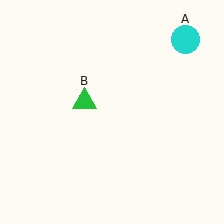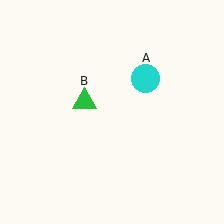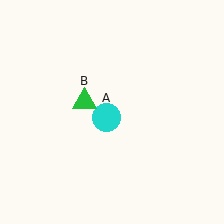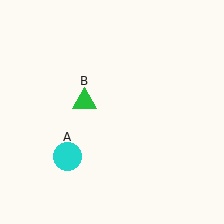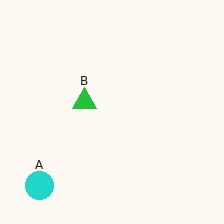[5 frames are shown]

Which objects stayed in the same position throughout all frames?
Green triangle (object B) remained stationary.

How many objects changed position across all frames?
1 object changed position: cyan circle (object A).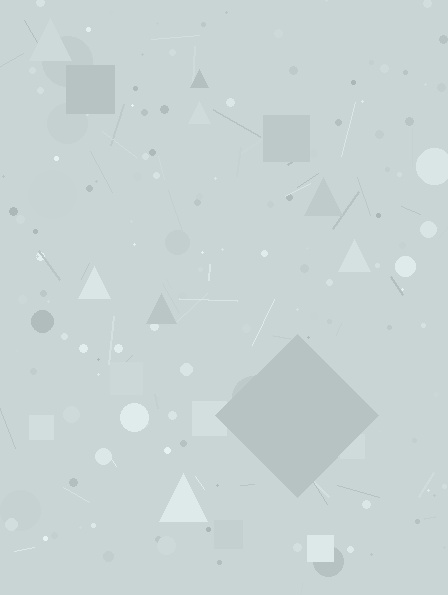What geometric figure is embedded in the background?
A diamond is embedded in the background.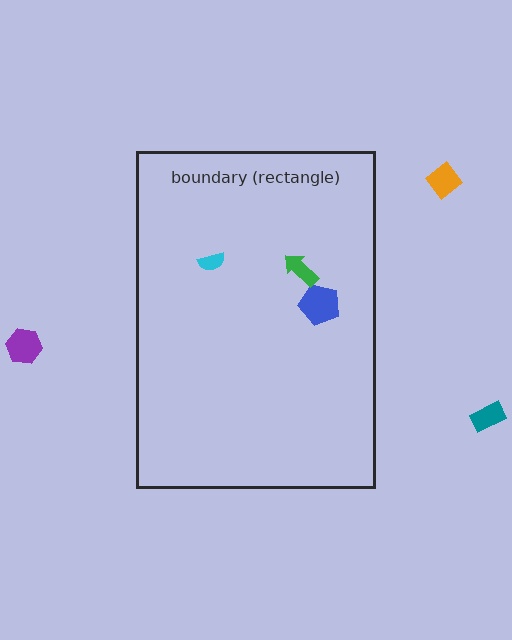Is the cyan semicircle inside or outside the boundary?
Inside.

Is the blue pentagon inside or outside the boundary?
Inside.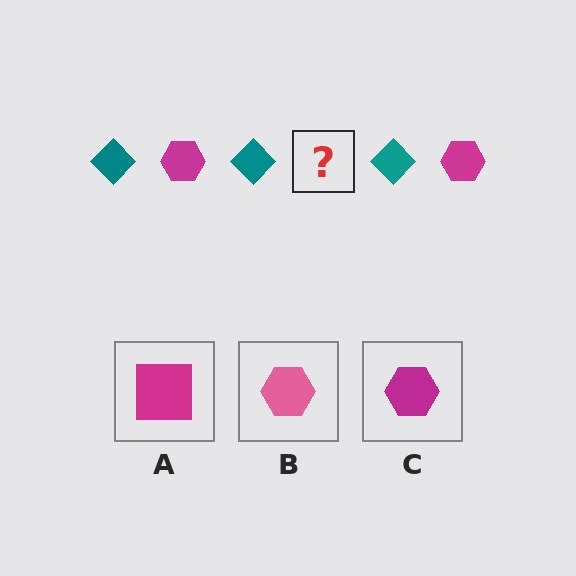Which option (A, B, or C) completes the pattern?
C.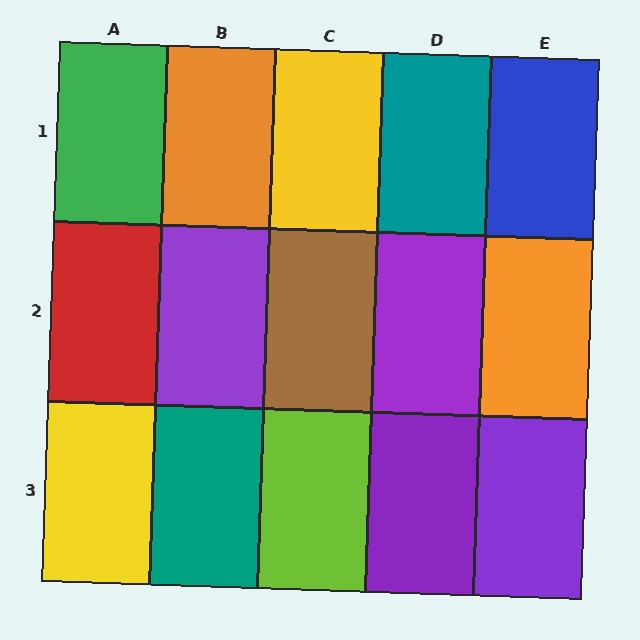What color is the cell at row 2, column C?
Brown.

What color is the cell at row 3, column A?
Yellow.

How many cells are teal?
2 cells are teal.